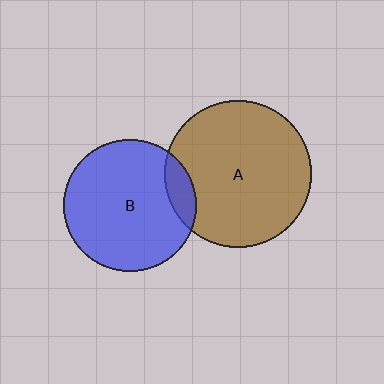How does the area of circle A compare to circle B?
Approximately 1.2 times.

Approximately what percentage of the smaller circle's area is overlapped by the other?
Approximately 10%.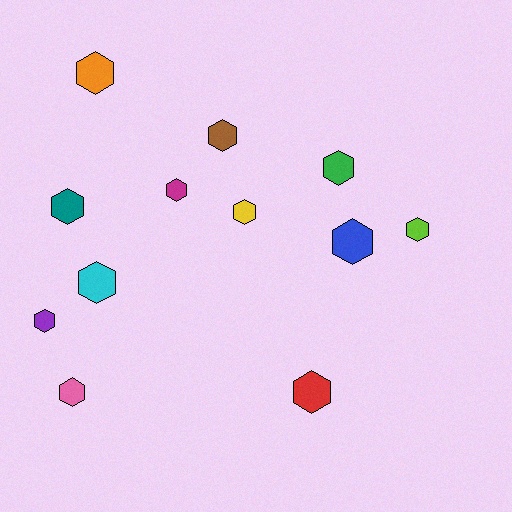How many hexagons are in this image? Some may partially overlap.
There are 12 hexagons.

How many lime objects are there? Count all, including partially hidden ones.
There is 1 lime object.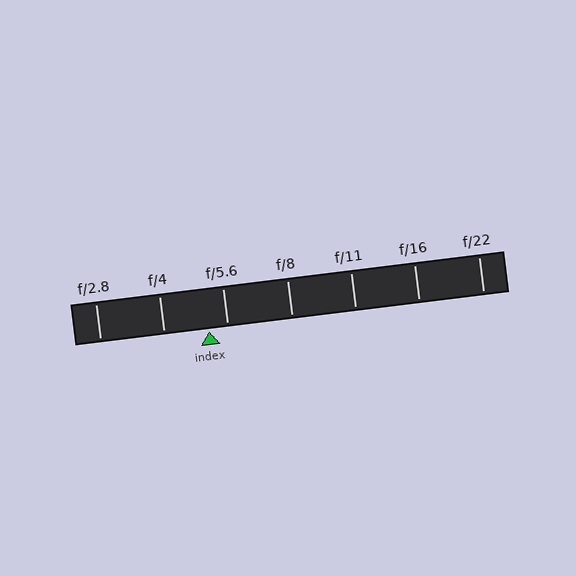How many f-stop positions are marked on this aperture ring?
There are 7 f-stop positions marked.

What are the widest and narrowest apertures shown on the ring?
The widest aperture shown is f/2.8 and the narrowest is f/22.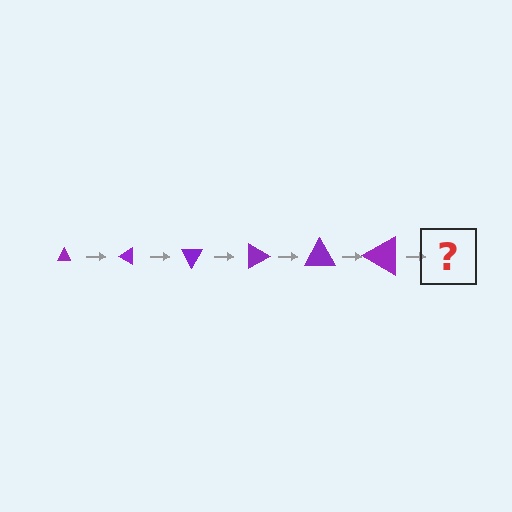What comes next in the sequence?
The next element should be a triangle, larger than the previous one and rotated 180 degrees from the start.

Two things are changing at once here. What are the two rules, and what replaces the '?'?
The two rules are that the triangle grows larger each step and it rotates 30 degrees each step. The '?' should be a triangle, larger than the previous one and rotated 180 degrees from the start.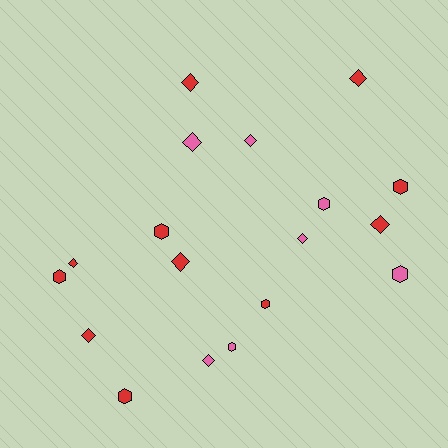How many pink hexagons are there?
There are 3 pink hexagons.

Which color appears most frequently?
Red, with 11 objects.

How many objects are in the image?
There are 18 objects.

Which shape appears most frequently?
Diamond, with 10 objects.